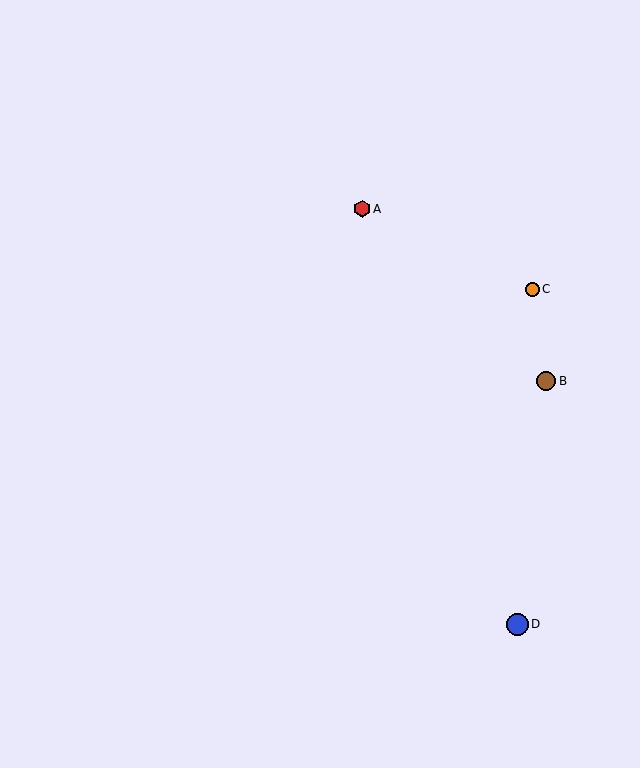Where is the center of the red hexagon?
The center of the red hexagon is at (362, 209).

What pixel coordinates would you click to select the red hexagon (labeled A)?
Click at (362, 209) to select the red hexagon A.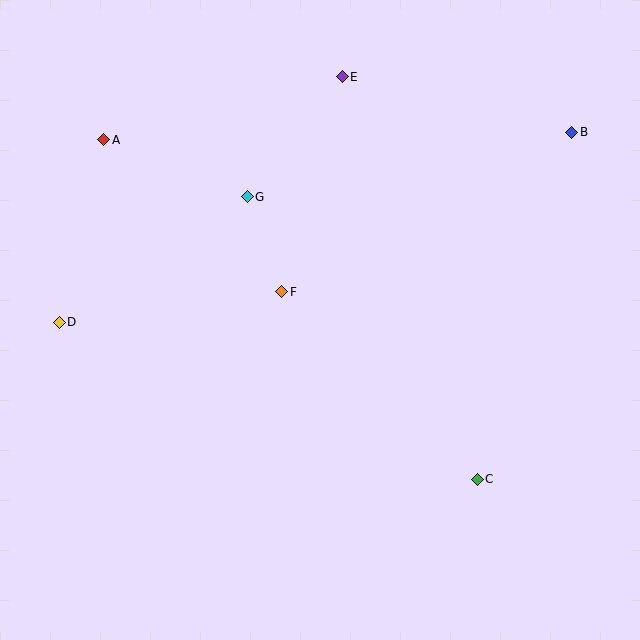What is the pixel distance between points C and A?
The distance between C and A is 505 pixels.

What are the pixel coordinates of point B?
Point B is at (572, 132).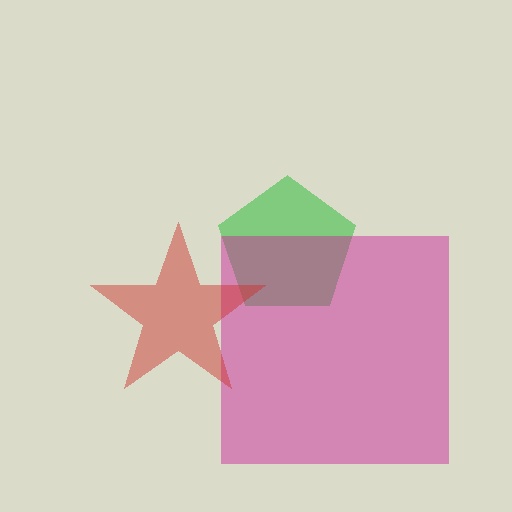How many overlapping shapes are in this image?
There are 3 overlapping shapes in the image.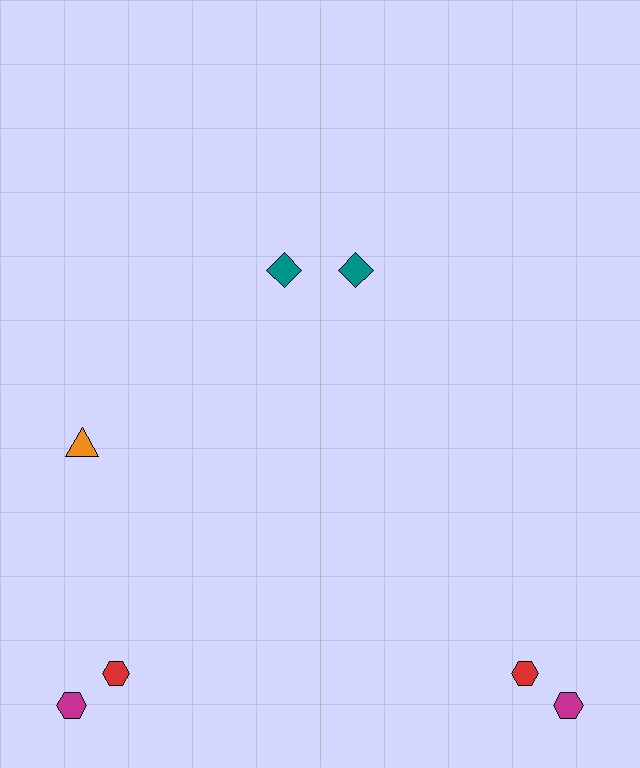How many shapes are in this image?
There are 7 shapes in this image.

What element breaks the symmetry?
A orange triangle is missing from the right side.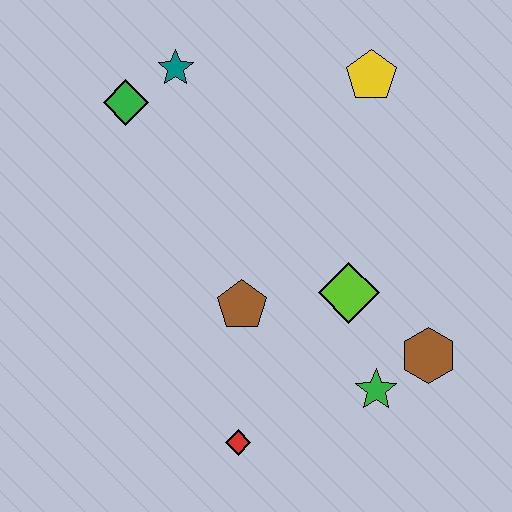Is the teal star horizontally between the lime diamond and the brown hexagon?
No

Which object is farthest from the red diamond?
The yellow pentagon is farthest from the red diamond.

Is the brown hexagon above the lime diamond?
No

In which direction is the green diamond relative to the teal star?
The green diamond is to the left of the teal star.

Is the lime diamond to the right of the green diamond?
Yes